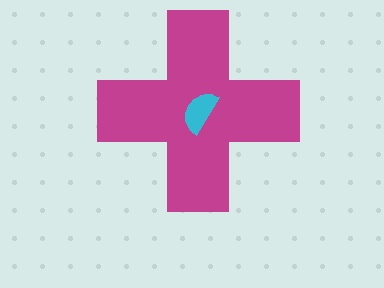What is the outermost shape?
The magenta cross.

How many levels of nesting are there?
2.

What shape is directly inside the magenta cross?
The cyan semicircle.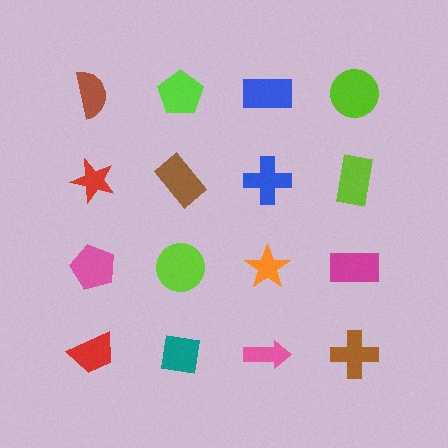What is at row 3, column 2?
A lime circle.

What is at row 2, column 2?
A brown rectangle.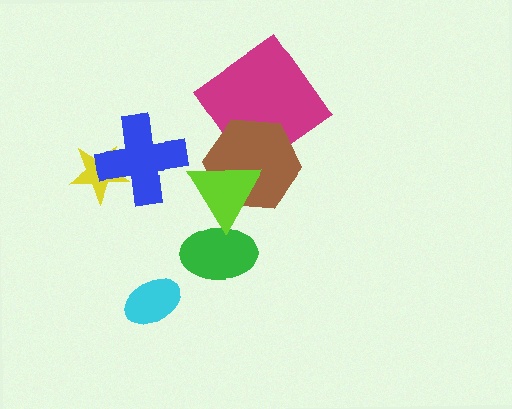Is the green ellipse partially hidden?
Yes, it is partially covered by another shape.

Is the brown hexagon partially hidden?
Yes, it is partially covered by another shape.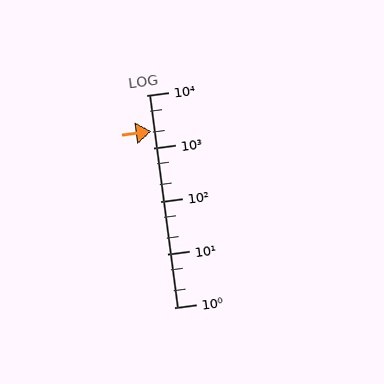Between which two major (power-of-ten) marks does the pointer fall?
The pointer is between 1000 and 10000.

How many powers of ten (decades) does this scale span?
The scale spans 4 decades, from 1 to 10000.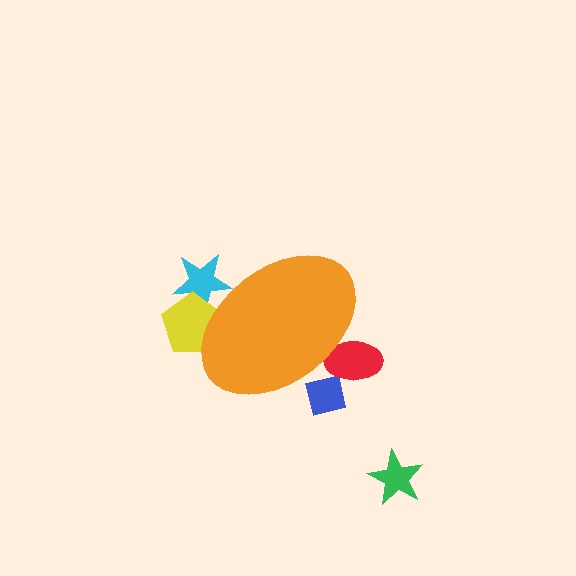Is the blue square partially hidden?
Yes, the blue square is partially hidden behind the orange ellipse.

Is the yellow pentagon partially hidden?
Yes, the yellow pentagon is partially hidden behind the orange ellipse.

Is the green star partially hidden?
No, the green star is fully visible.